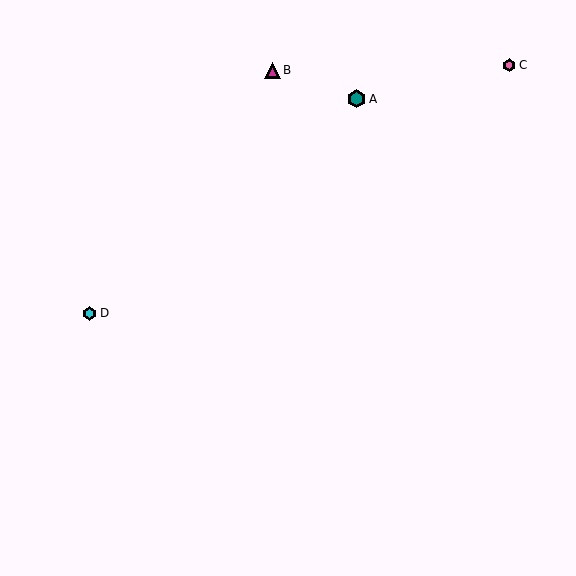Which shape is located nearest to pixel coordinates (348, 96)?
The teal hexagon (labeled A) at (357, 99) is nearest to that location.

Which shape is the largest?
The teal hexagon (labeled A) is the largest.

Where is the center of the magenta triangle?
The center of the magenta triangle is at (272, 70).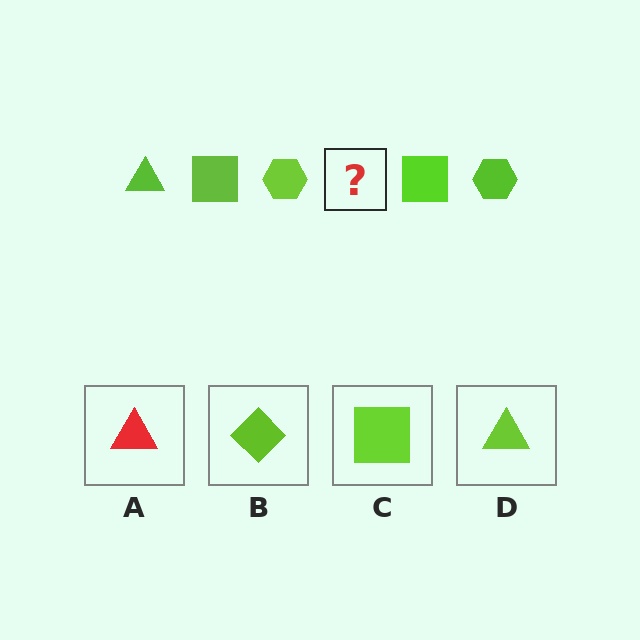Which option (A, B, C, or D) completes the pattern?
D.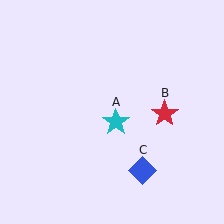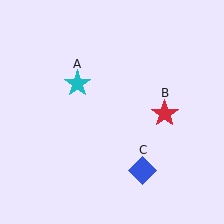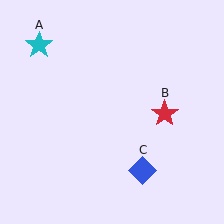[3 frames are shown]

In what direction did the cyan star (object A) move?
The cyan star (object A) moved up and to the left.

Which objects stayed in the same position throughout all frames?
Red star (object B) and blue diamond (object C) remained stationary.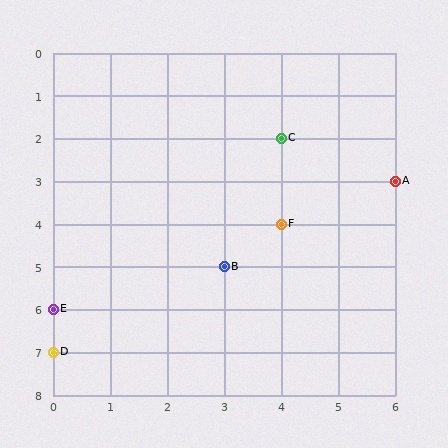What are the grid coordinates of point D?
Point D is at grid coordinates (0, 7).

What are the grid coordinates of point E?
Point E is at grid coordinates (0, 6).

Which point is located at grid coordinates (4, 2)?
Point C is at (4, 2).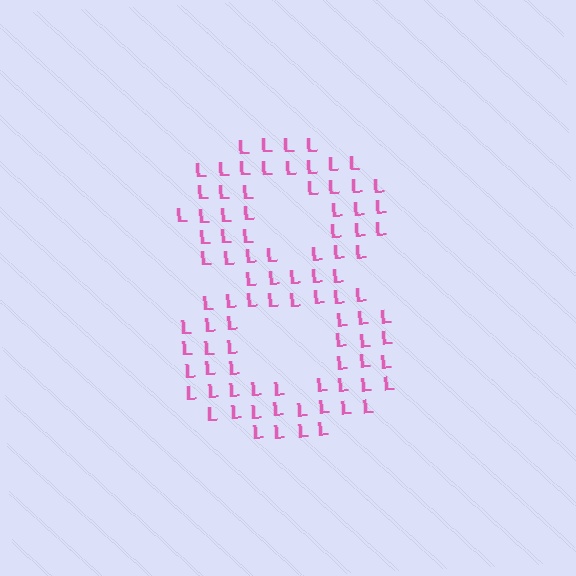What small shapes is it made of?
It is made of small letter L's.